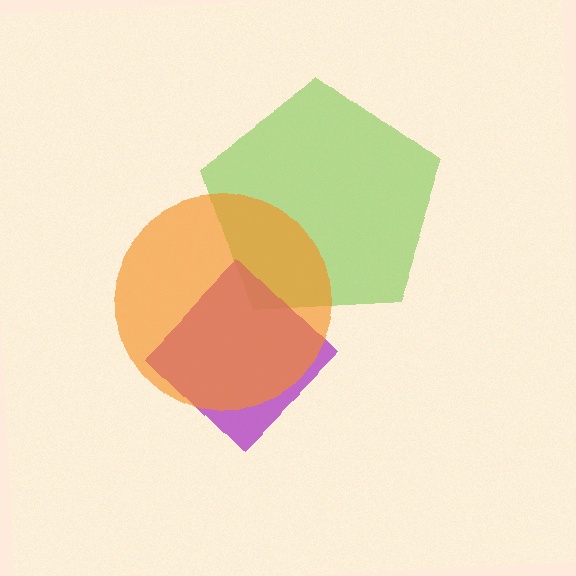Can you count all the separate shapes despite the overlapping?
Yes, there are 3 separate shapes.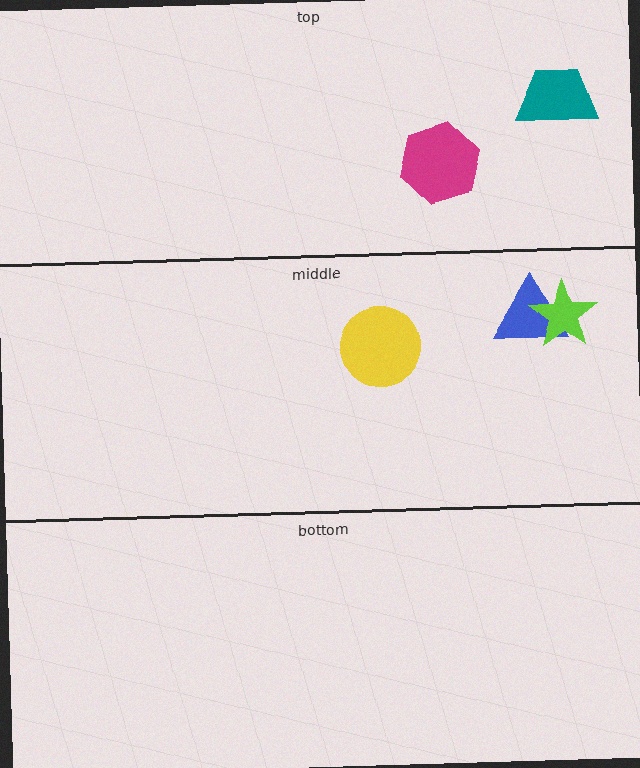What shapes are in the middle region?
The yellow circle, the blue triangle, the lime star.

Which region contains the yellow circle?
The middle region.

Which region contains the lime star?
The middle region.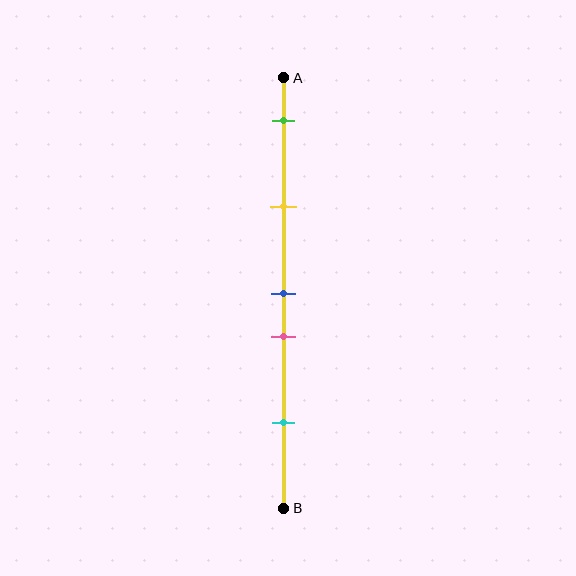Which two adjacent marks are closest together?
The blue and pink marks are the closest adjacent pair.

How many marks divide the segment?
There are 5 marks dividing the segment.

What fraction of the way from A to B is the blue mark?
The blue mark is approximately 50% (0.5) of the way from A to B.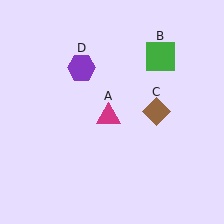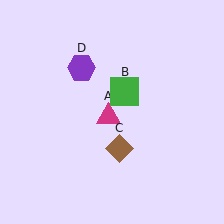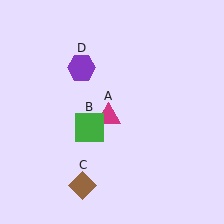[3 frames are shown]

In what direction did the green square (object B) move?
The green square (object B) moved down and to the left.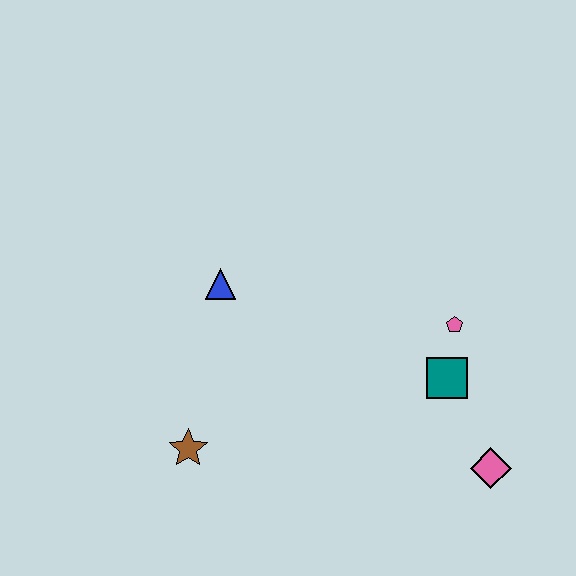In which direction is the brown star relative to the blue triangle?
The brown star is below the blue triangle.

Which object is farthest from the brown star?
The pink diamond is farthest from the brown star.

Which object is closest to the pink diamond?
The teal square is closest to the pink diamond.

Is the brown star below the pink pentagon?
Yes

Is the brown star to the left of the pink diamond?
Yes